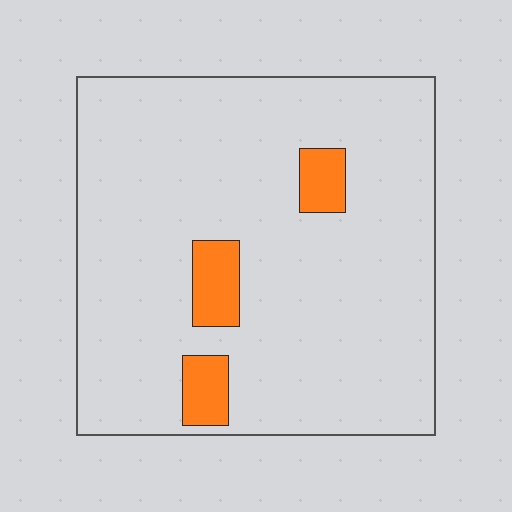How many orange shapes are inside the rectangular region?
3.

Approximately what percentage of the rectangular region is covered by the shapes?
Approximately 10%.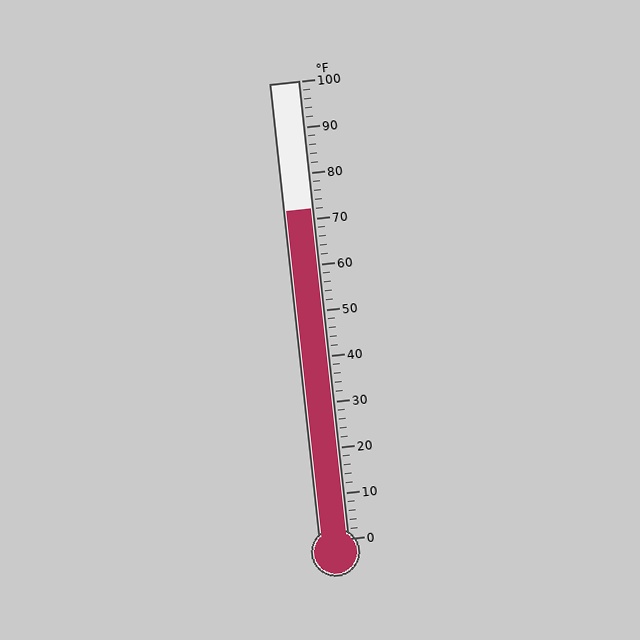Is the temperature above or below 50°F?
The temperature is above 50°F.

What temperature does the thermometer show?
The thermometer shows approximately 72°F.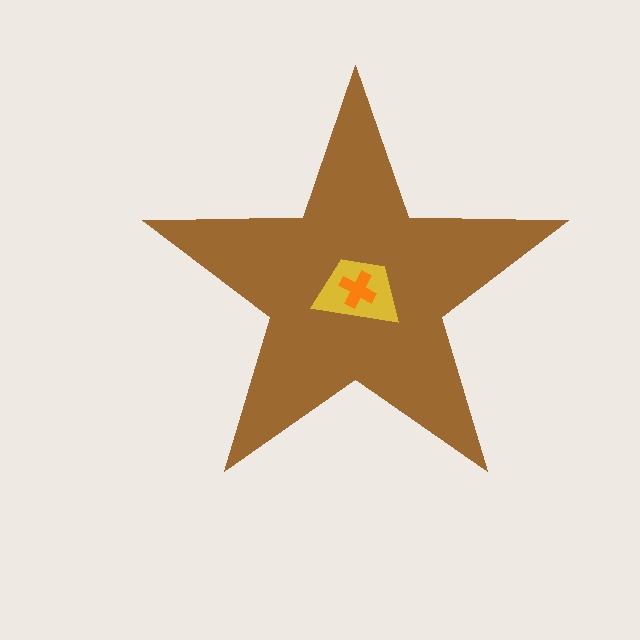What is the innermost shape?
The orange cross.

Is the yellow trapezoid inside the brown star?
Yes.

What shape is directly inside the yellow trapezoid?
The orange cross.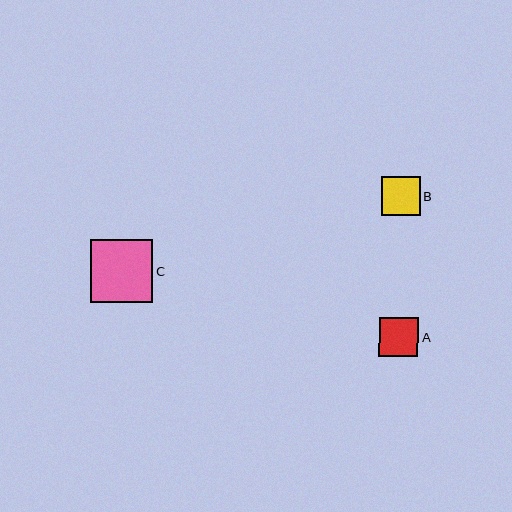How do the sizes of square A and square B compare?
Square A and square B are approximately the same size.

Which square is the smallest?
Square B is the smallest with a size of approximately 39 pixels.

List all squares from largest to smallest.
From largest to smallest: C, A, B.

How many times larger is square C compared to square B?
Square C is approximately 1.6 times the size of square B.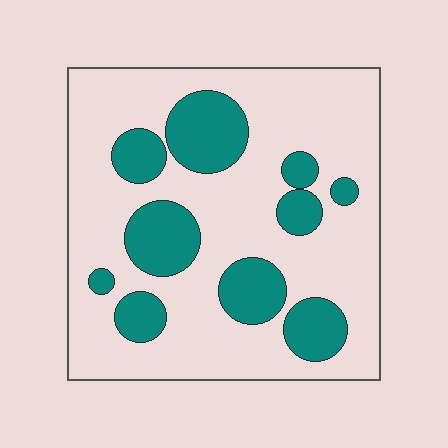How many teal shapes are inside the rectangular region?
10.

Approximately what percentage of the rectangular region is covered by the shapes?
Approximately 25%.